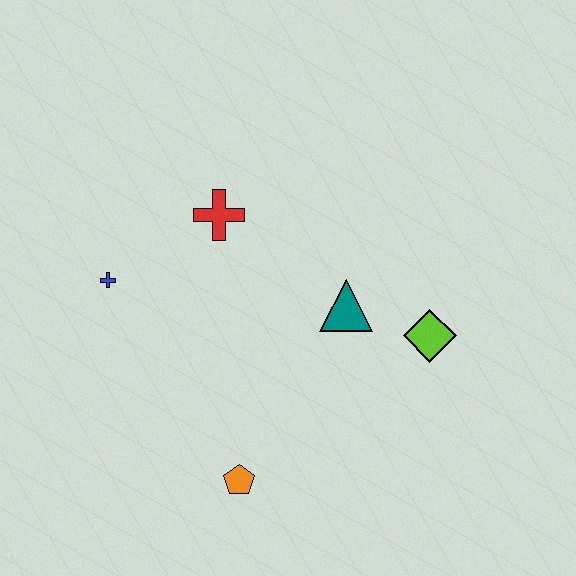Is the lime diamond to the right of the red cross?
Yes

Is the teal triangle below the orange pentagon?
No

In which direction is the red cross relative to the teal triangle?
The red cross is to the left of the teal triangle.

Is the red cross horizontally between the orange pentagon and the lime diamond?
No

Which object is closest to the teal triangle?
The lime diamond is closest to the teal triangle.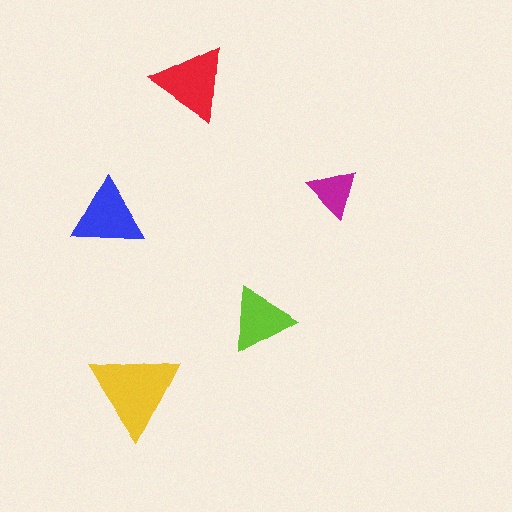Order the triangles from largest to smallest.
the yellow one, the red one, the blue one, the lime one, the magenta one.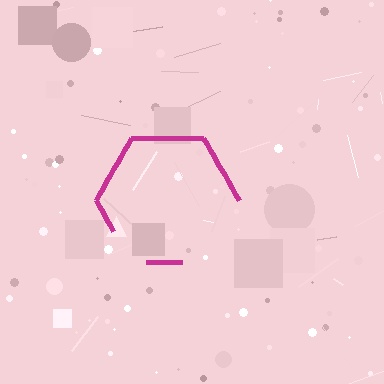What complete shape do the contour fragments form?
The contour fragments form a hexagon.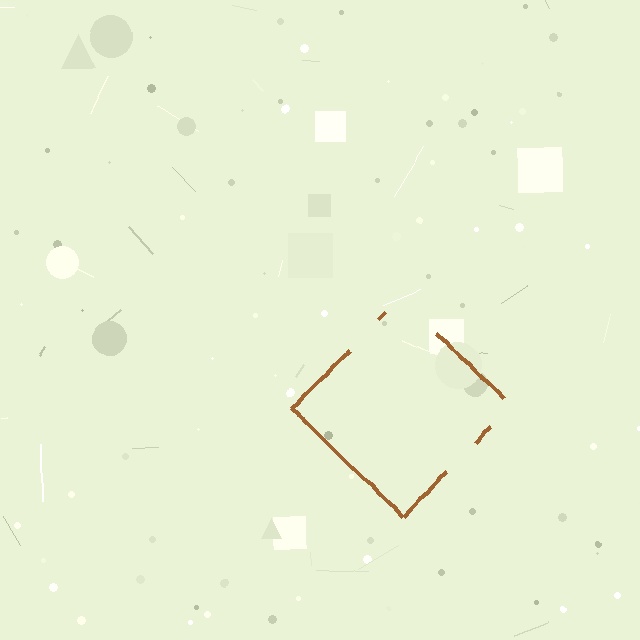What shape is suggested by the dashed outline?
The dashed outline suggests a diamond.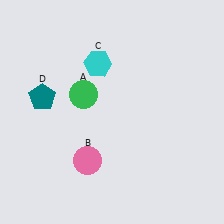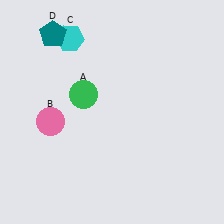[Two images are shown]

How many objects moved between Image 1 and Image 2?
3 objects moved between the two images.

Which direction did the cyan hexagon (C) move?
The cyan hexagon (C) moved left.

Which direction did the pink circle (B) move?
The pink circle (B) moved up.